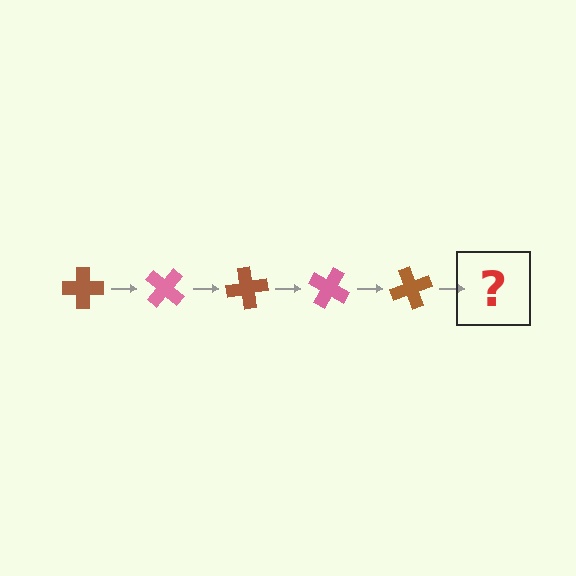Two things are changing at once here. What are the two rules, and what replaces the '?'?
The two rules are that it rotates 40 degrees each step and the color cycles through brown and pink. The '?' should be a pink cross, rotated 200 degrees from the start.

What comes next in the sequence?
The next element should be a pink cross, rotated 200 degrees from the start.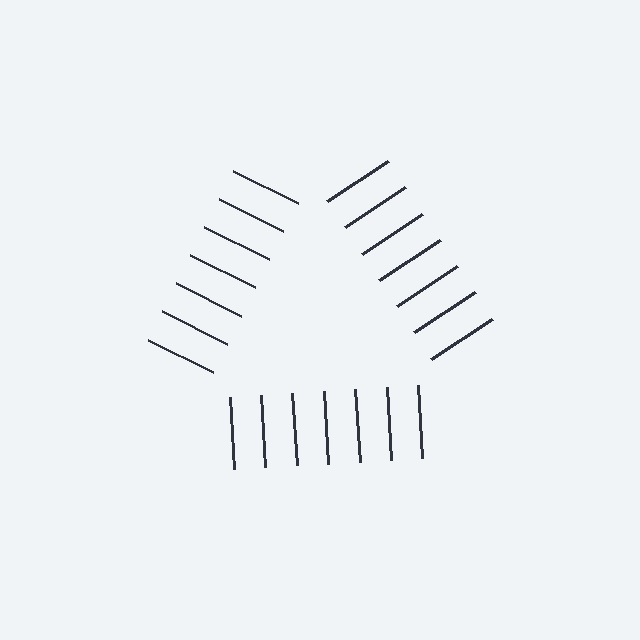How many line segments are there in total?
21 — 7 along each of the 3 edges.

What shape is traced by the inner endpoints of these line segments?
An illusory triangle — the line segments terminate on its edges but no continuous stroke is drawn.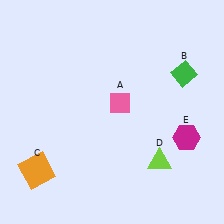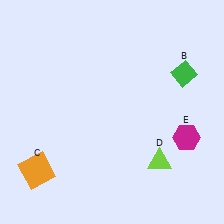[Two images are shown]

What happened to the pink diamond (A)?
The pink diamond (A) was removed in Image 2. It was in the top-right area of Image 1.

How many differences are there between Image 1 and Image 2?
There is 1 difference between the two images.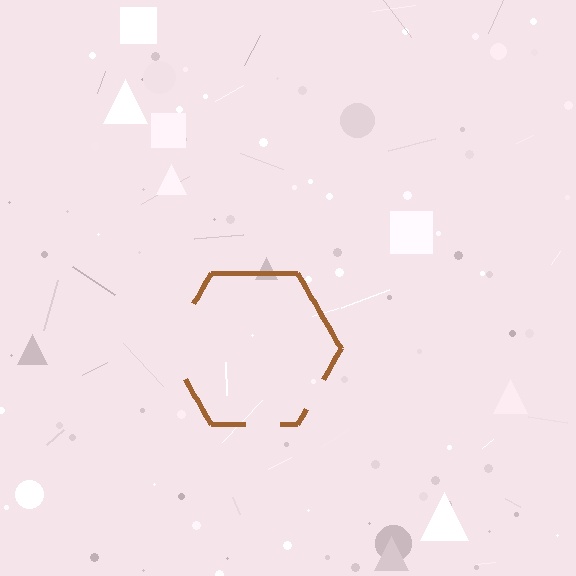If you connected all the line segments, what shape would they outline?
They would outline a hexagon.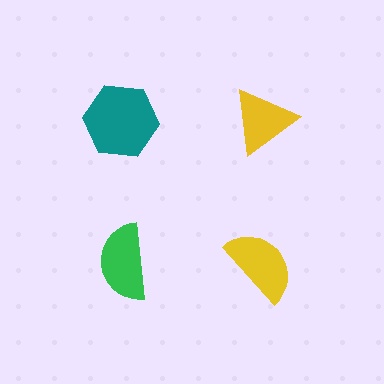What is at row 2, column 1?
A green semicircle.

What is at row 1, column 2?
A yellow triangle.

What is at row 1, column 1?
A teal hexagon.